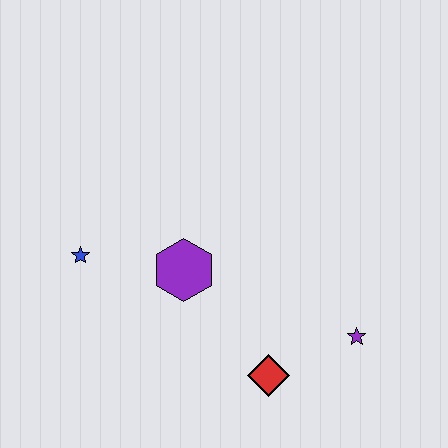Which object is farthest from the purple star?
The blue star is farthest from the purple star.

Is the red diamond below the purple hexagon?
Yes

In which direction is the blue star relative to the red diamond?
The blue star is to the left of the red diamond.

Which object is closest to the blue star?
The purple hexagon is closest to the blue star.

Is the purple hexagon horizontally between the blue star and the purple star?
Yes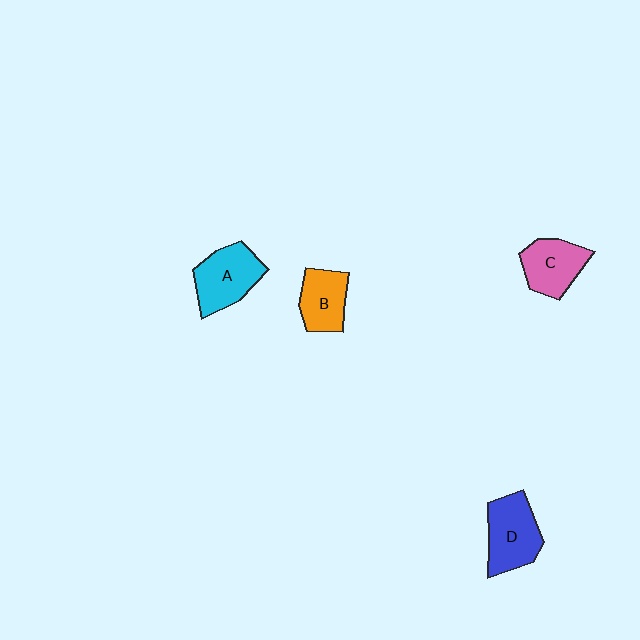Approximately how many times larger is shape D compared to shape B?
Approximately 1.3 times.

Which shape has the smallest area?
Shape B (orange).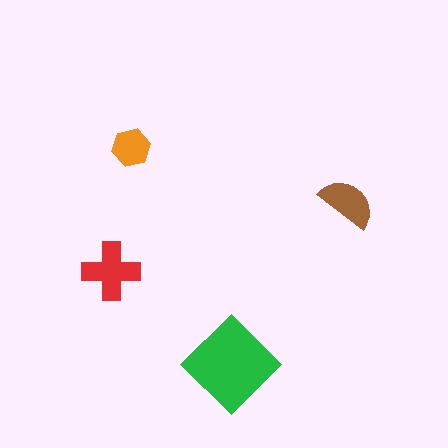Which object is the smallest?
The orange hexagon.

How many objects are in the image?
There are 4 objects in the image.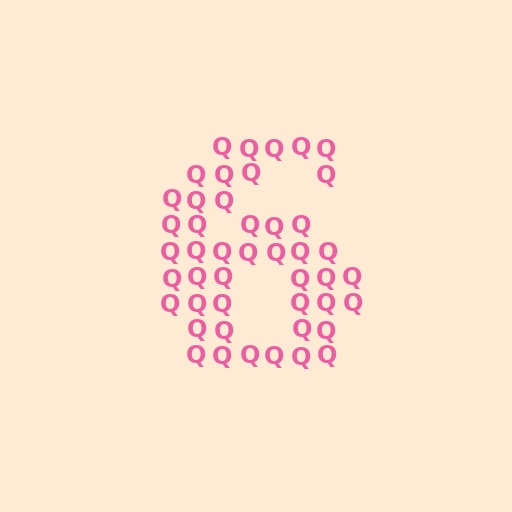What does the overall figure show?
The overall figure shows the digit 6.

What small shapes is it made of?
It is made of small letter Q's.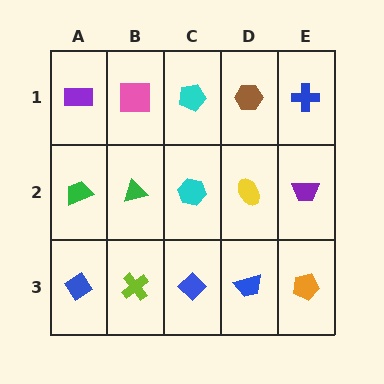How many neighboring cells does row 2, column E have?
3.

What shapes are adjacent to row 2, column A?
A purple rectangle (row 1, column A), a blue diamond (row 3, column A), a green triangle (row 2, column B).